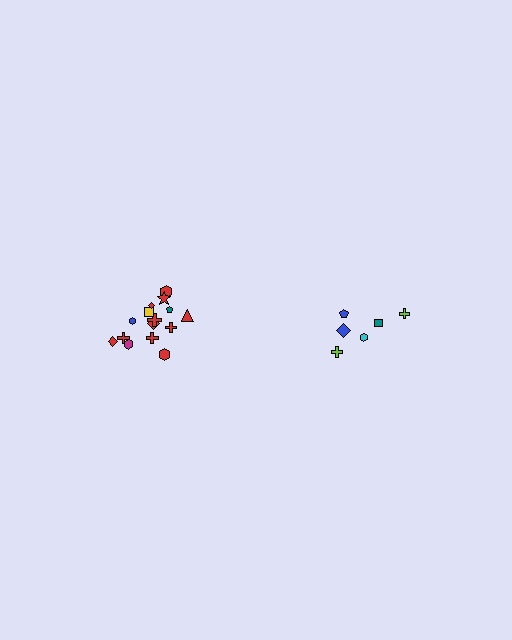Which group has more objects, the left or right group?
The left group.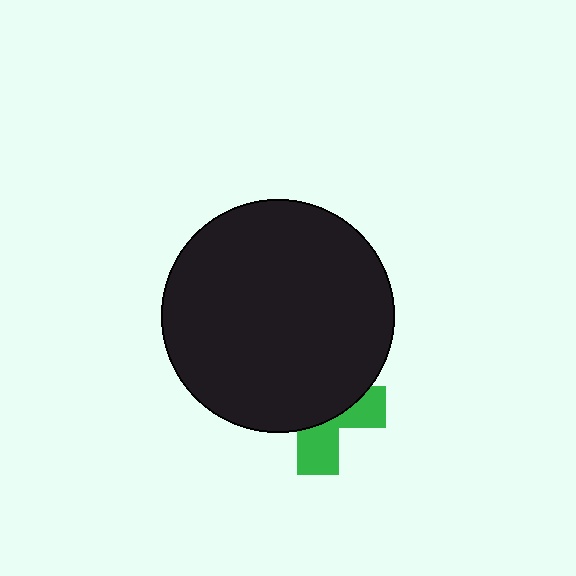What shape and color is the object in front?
The object in front is a black circle.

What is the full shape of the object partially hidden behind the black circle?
The partially hidden object is a green cross.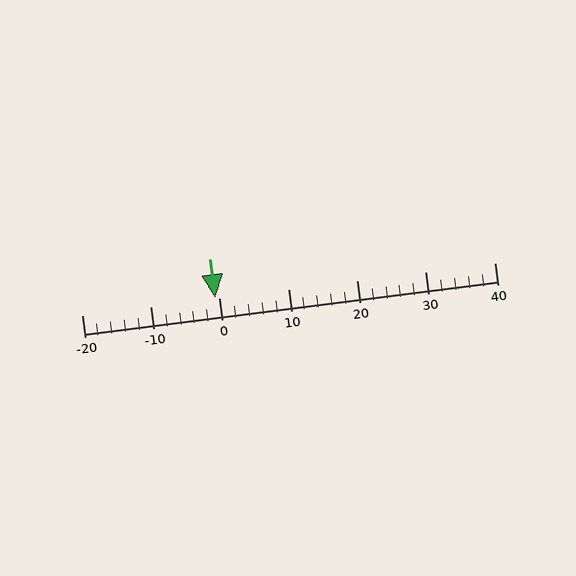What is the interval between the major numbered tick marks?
The major tick marks are spaced 10 units apart.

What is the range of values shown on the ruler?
The ruler shows values from -20 to 40.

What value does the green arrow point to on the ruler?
The green arrow points to approximately -1.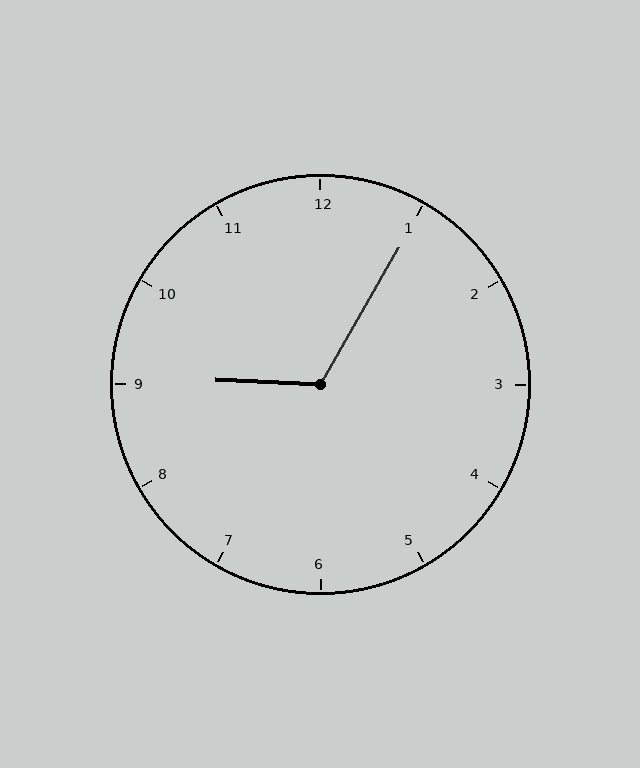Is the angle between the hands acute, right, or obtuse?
It is obtuse.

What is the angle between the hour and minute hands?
Approximately 118 degrees.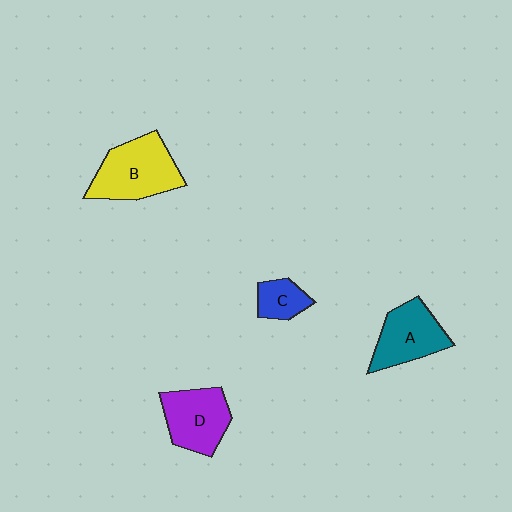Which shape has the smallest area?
Shape C (blue).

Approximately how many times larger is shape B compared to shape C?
Approximately 2.5 times.